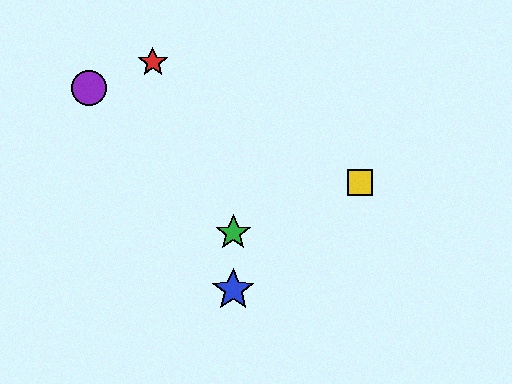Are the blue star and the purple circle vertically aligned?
No, the blue star is at x≈233 and the purple circle is at x≈89.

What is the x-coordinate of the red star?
The red star is at x≈153.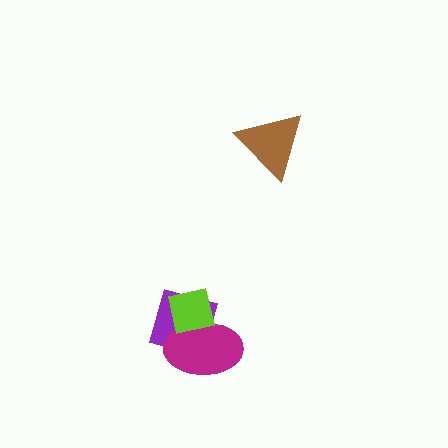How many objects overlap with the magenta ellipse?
2 objects overlap with the magenta ellipse.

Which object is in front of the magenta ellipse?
The lime square is in front of the magenta ellipse.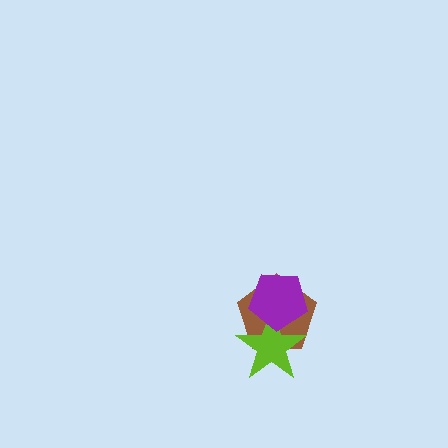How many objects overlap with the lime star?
2 objects overlap with the lime star.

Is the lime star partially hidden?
Yes, it is partially covered by another shape.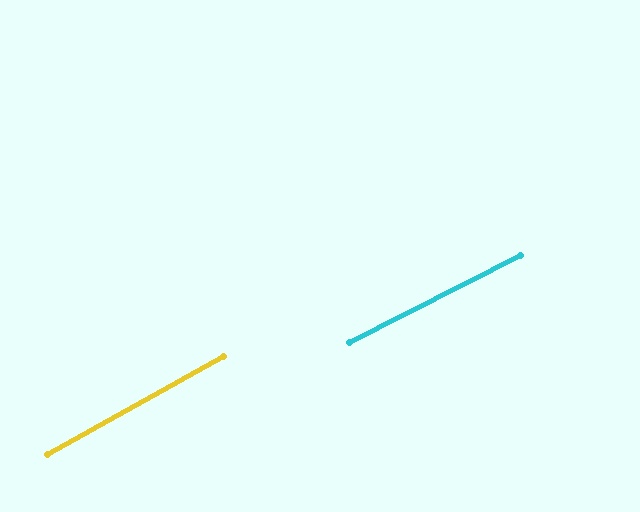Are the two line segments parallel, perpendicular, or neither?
Parallel — their directions differ by only 1.9°.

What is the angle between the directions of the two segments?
Approximately 2 degrees.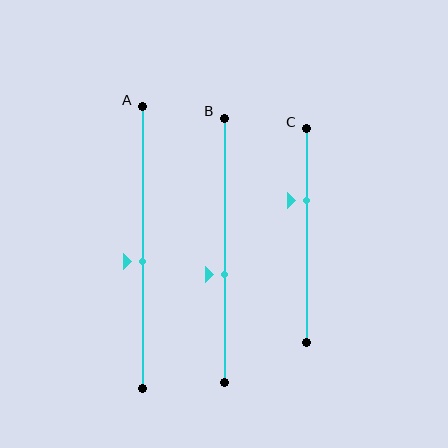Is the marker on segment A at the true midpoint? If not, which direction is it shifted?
No, the marker on segment A is shifted downward by about 5% of the segment length.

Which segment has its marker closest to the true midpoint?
Segment A has its marker closest to the true midpoint.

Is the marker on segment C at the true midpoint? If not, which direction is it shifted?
No, the marker on segment C is shifted upward by about 16% of the segment length.